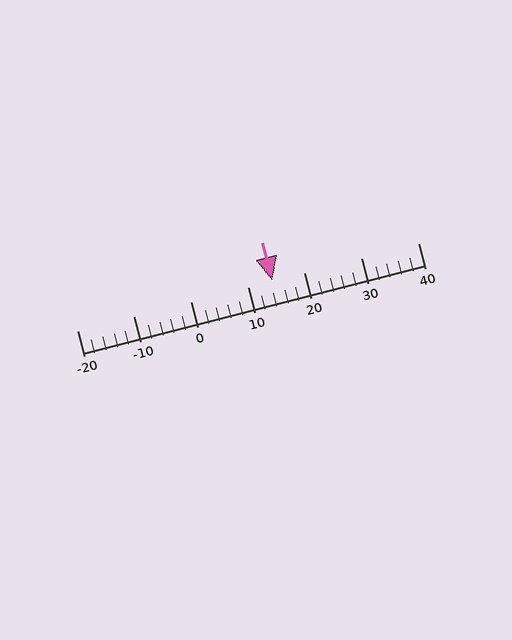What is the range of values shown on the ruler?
The ruler shows values from -20 to 40.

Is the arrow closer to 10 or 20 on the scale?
The arrow is closer to 10.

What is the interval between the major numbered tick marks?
The major tick marks are spaced 10 units apart.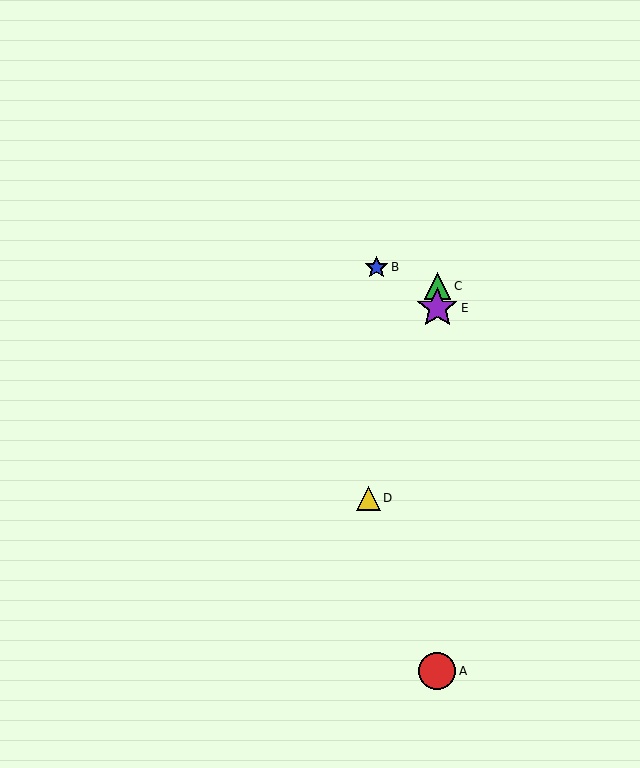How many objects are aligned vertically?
3 objects (A, C, E) are aligned vertically.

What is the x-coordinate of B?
Object B is at x≈376.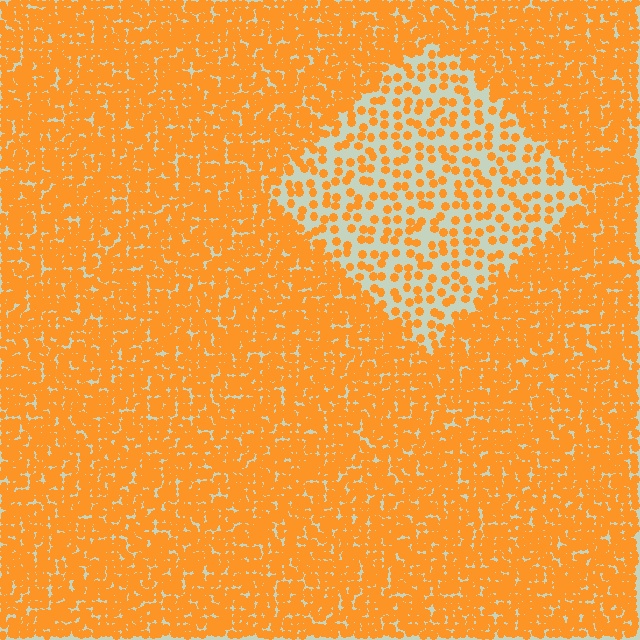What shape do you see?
I see a diamond.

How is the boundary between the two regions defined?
The boundary is defined by a change in element density (approximately 2.8x ratio). All elements are the same color, size, and shape.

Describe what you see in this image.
The image contains small orange elements arranged at two different densities. A diamond-shaped region is visible where the elements are less densely packed than the surrounding area.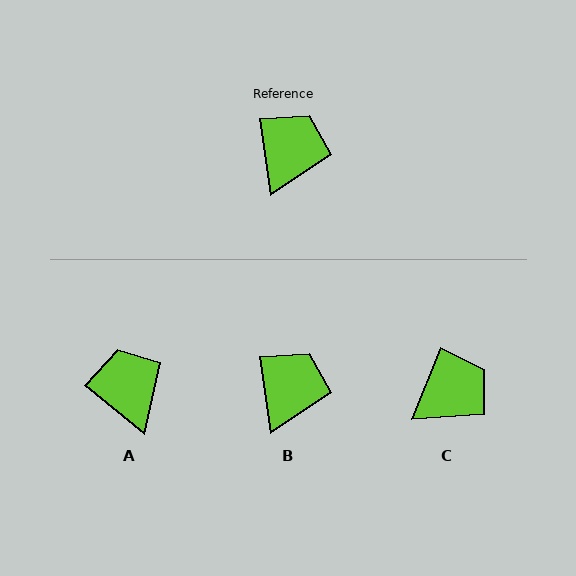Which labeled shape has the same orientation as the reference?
B.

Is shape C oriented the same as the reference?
No, it is off by about 30 degrees.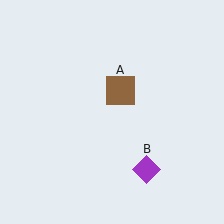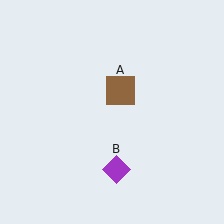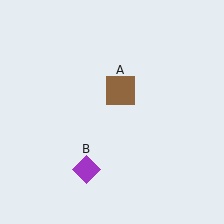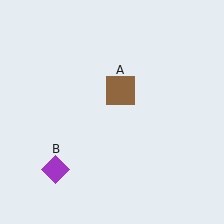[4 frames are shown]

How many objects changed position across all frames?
1 object changed position: purple diamond (object B).